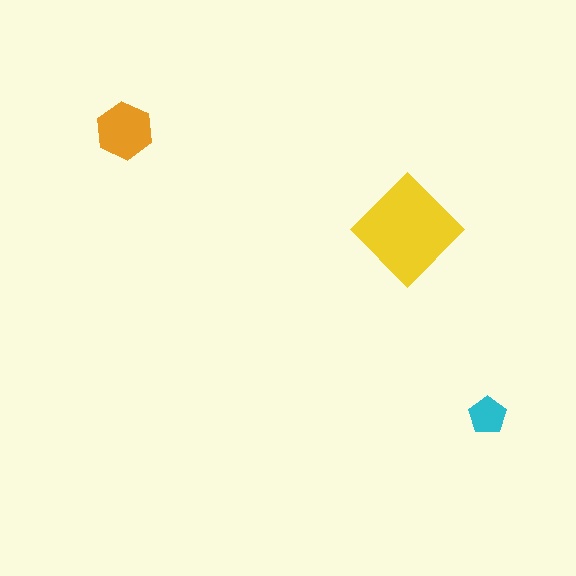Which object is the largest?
The yellow diamond.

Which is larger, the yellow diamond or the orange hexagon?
The yellow diamond.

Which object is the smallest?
The cyan pentagon.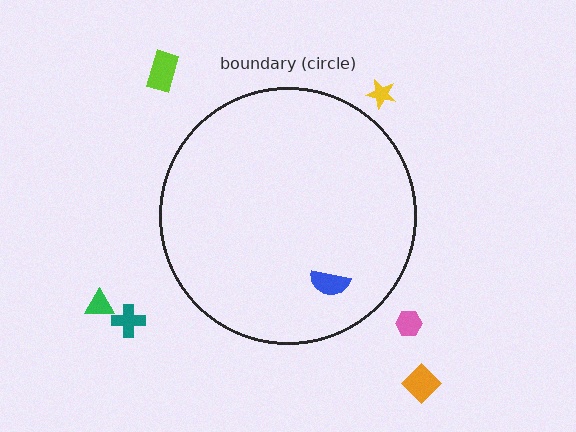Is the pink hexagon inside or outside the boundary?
Outside.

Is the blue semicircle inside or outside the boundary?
Inside.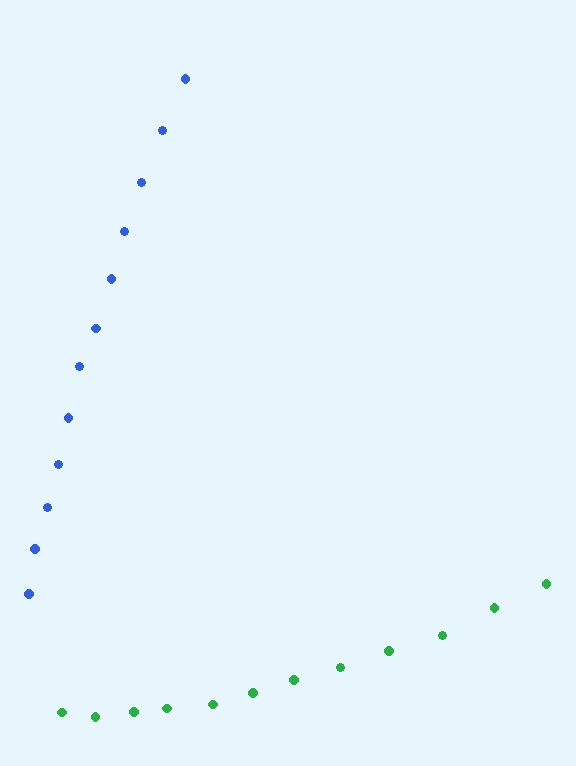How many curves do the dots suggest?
There are 2 distinct paths.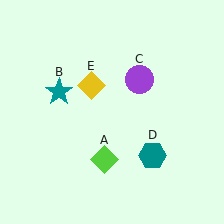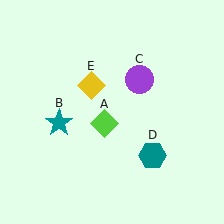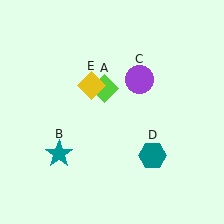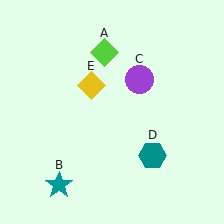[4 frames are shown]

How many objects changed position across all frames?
2 objects changed position: lime diamond (object A), teal star (object B).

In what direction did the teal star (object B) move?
The teal star (object B) moved down.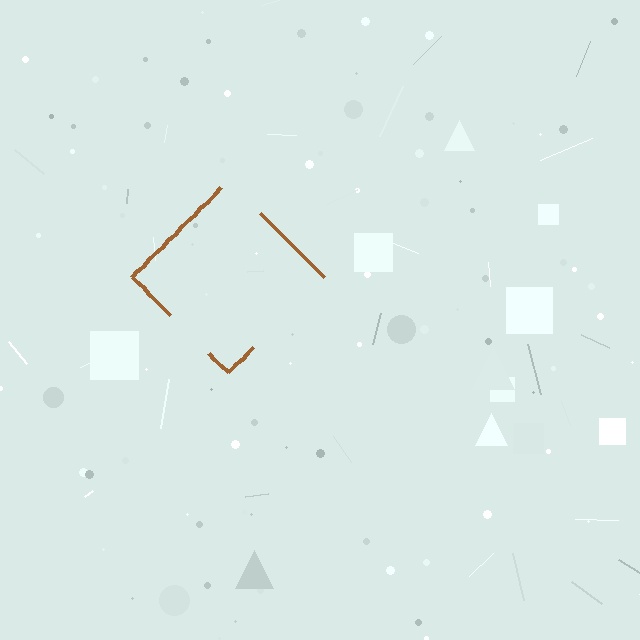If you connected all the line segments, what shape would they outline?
They would outline a diamond.